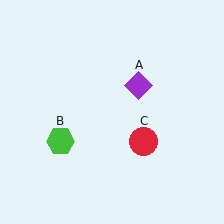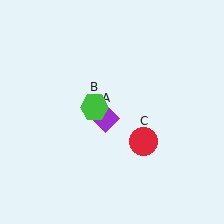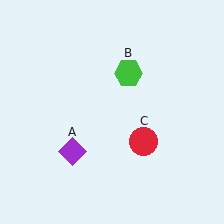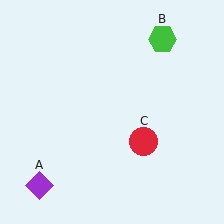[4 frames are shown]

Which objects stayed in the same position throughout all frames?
Red circle (object C) remained stationary.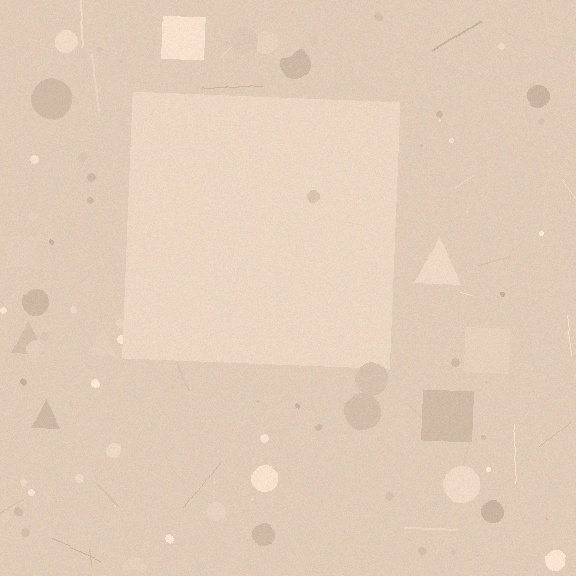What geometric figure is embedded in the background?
A square is embedded in the background.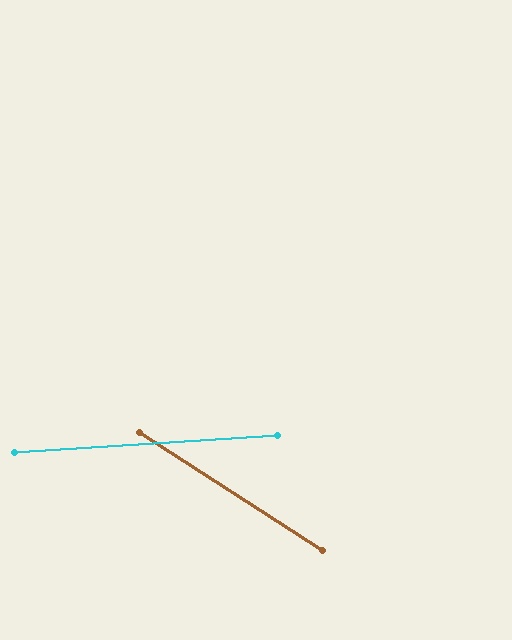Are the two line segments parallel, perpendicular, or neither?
Neither parallel nor perpendicular — they differ by about 37°.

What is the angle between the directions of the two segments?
Approximately 37 degrees.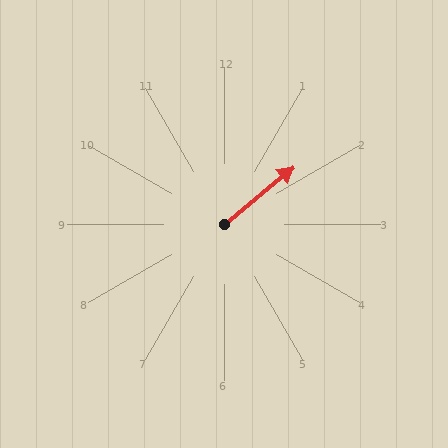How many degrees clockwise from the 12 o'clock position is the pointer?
Approximately 51 degrees.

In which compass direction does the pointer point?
Northeast.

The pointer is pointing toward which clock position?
Roughly 2 o'clock.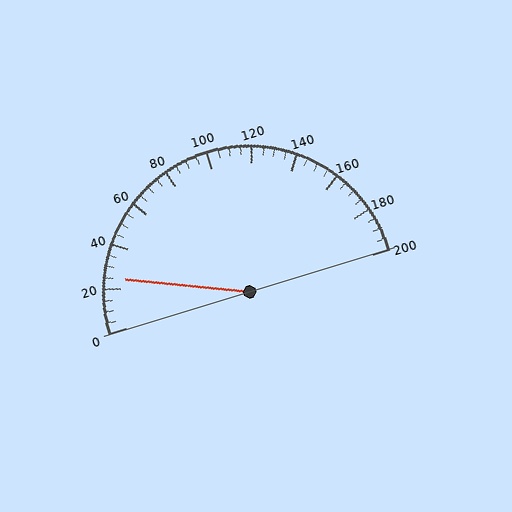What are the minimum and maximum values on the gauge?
The gauge ranges from 0 to 200.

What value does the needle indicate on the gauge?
The needle indicates approximately 25.